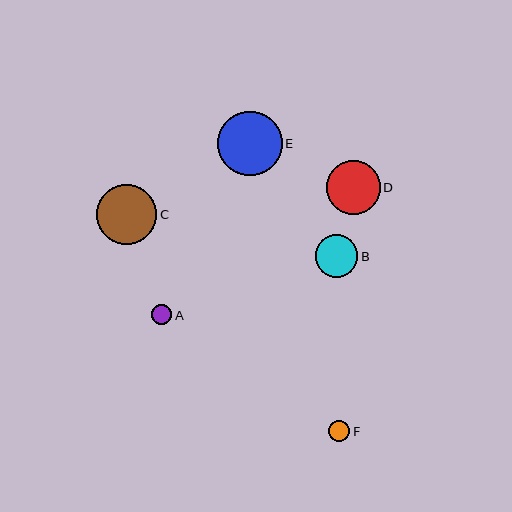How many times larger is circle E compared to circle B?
Circle E is approximately 1.5 times the size of circle B.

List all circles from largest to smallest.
From largest to smallest: E, C, D, B, F, A.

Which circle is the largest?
Circle E is the largest with a size of approximately 64 pixels.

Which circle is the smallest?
Circle A is the smallest with a size of approximately 21 pixels.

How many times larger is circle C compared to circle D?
Circle C is approximately 1.1 times the size of circle D.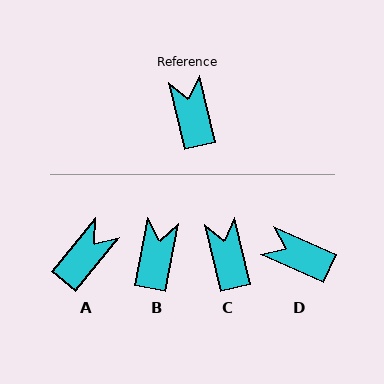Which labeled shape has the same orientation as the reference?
C.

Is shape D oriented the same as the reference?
No, it is off by about 53 degrees.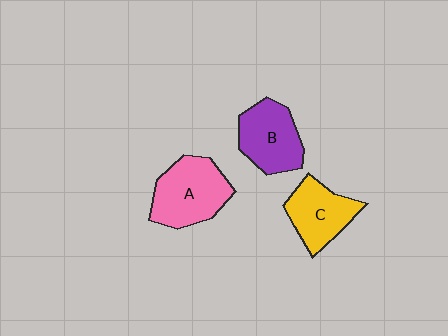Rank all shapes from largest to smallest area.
From largest to smallest: A (pink), B (purple), C (yellow).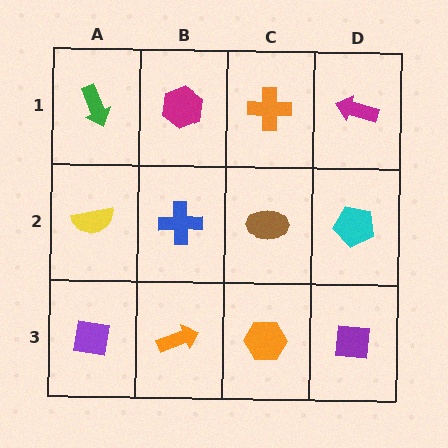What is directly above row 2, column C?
An orange cross.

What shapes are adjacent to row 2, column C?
An orange cross (row 1, column C), an orange hexagon (row 3, column C), a blue cross (row 2, column B), a cyan pentagon (row 2, column D).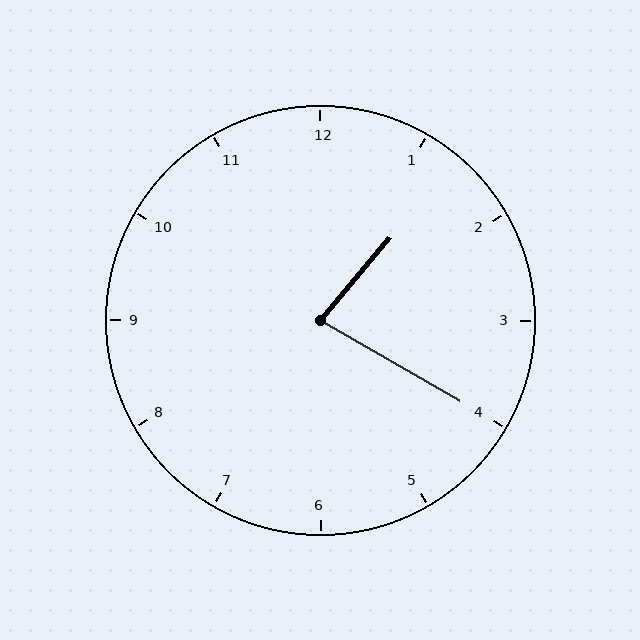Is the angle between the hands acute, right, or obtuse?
It is acute.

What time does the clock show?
1:20.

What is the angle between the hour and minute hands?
Approximately 80 degrees.